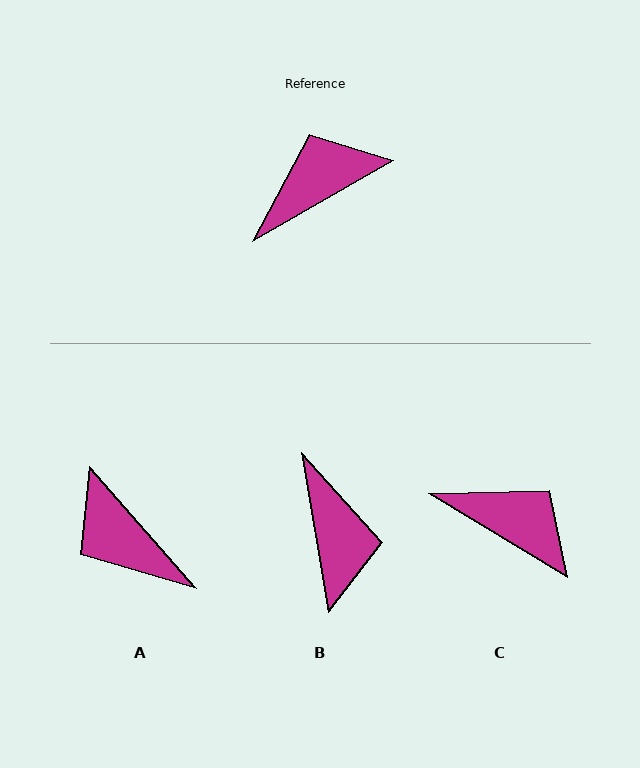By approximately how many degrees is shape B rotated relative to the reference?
Approximately 110 degrees clockwise.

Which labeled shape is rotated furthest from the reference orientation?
B, about 110 degrees away.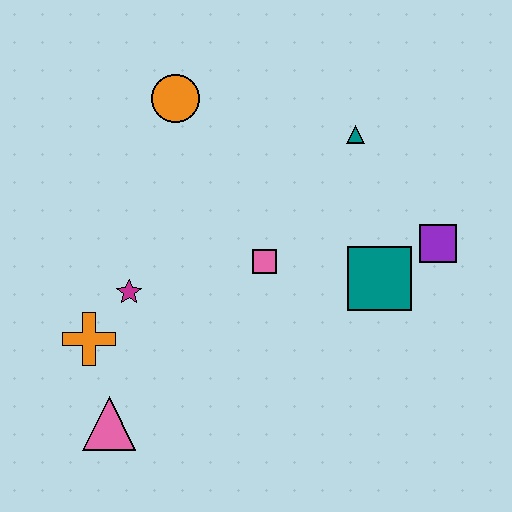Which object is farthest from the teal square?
The pink triangle is farthest from the teal square.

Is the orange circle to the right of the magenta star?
Yes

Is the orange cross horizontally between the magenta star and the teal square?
No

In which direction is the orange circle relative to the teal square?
The orange circle is to the left of the teal square.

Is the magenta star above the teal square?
No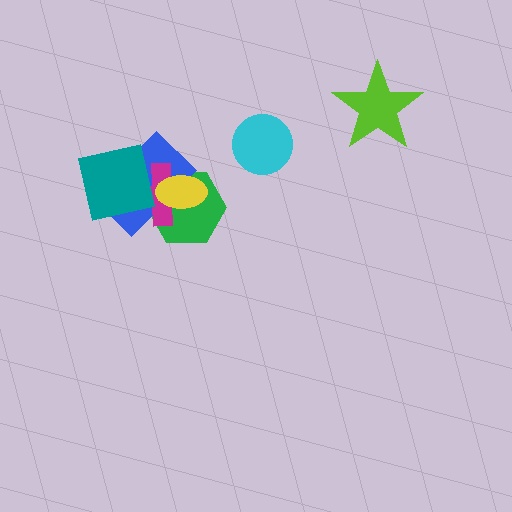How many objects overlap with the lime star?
0 objects overlap with the lime star.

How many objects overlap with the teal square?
2 objects overlap with the teal square.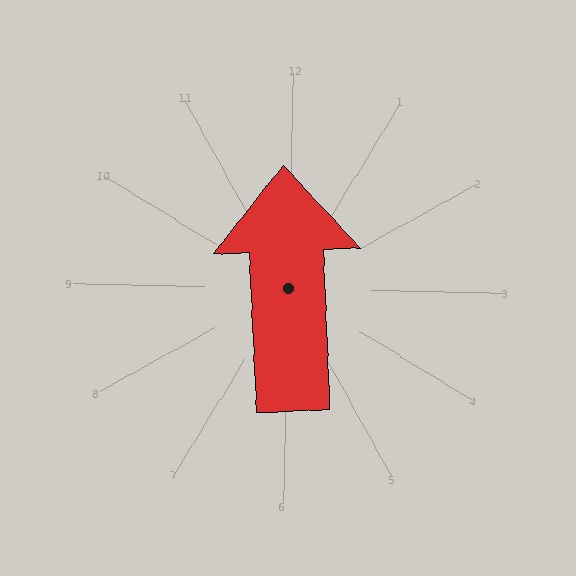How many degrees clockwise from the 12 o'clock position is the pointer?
Approximately 356 degrees.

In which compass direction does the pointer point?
North.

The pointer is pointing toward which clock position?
Roughly 12 o'clock.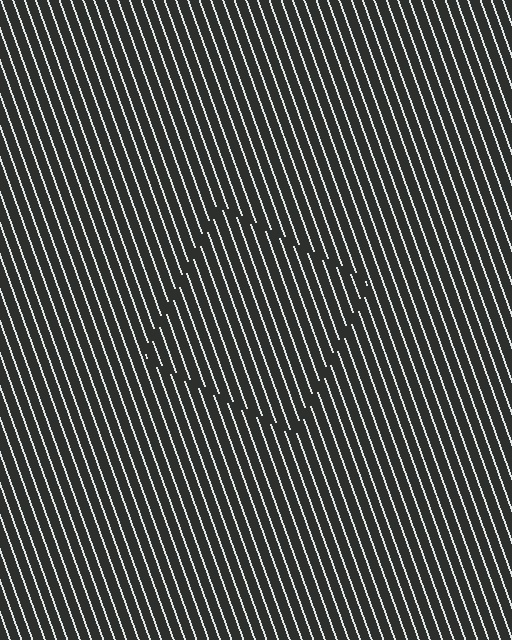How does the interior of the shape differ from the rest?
The interior of the shape contains the same grating, shifted by half a period — the contour is defined by the phase discontinuity where line-ends from the inner and outer gratings abut.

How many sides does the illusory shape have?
4 sides — the line-ends trace a square.